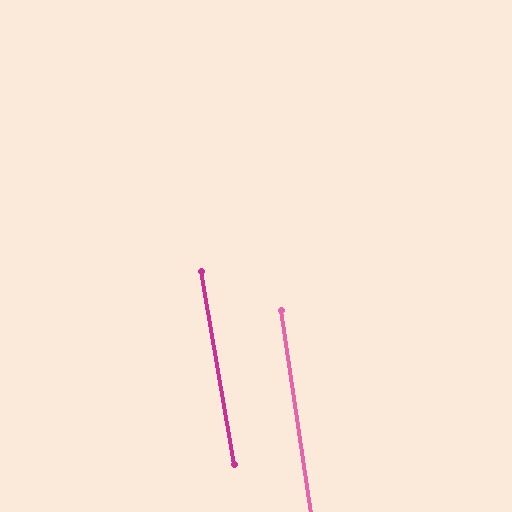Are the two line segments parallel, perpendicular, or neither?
Parallel — their directions differ by only 1.2°.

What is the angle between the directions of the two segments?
Approximately 1 degree.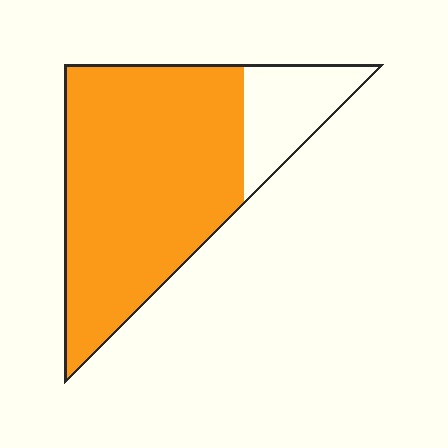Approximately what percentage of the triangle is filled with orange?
Approximately 80%.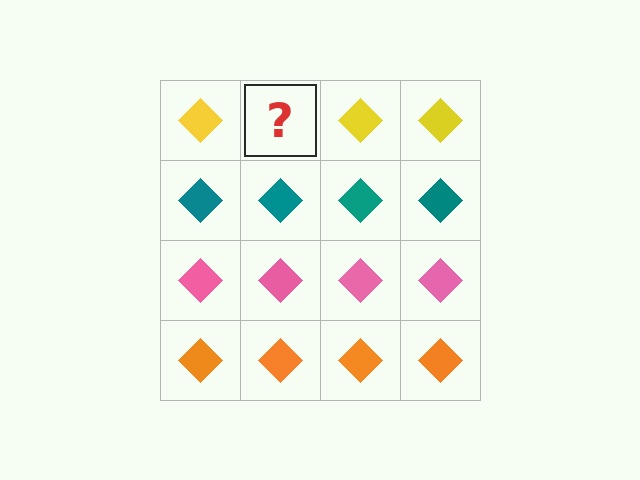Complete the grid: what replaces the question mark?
The question mark should be replaced with a yellow diamond.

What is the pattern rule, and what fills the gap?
The rule is that each row has a consistent color. The gap should be filled with a yellow diamond.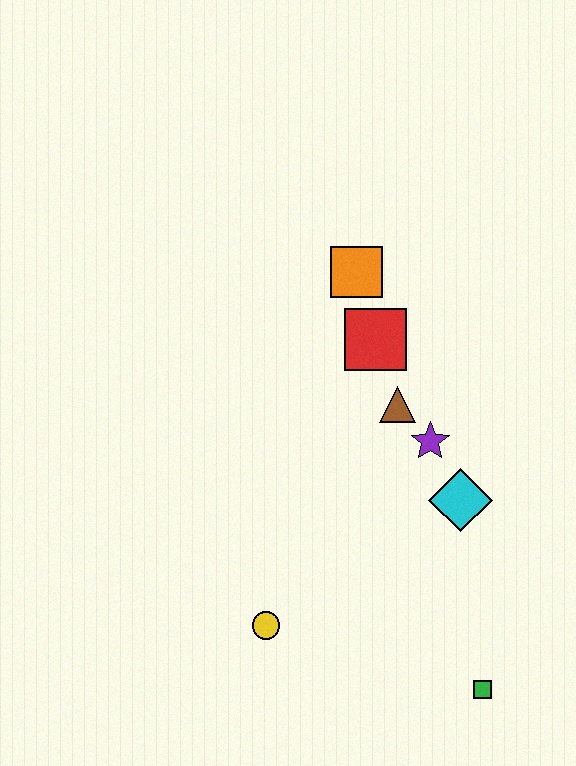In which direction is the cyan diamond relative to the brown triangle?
The cyan diamond is below the brown triangle.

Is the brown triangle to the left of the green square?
Yes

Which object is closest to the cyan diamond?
The purple star is closest to the cyan diamond.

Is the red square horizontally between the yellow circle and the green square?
Yes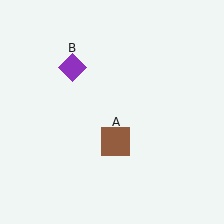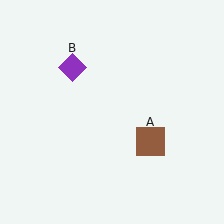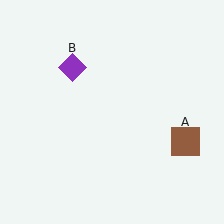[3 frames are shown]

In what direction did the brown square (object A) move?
The brown square (object A) moved right.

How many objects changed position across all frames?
1 object changed position: brown square (object A).